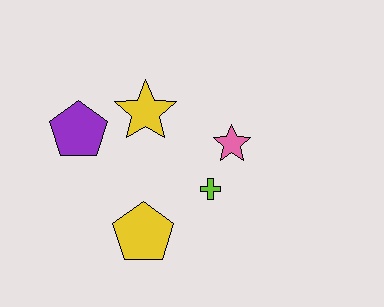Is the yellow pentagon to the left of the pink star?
Yes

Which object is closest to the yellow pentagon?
The lime cross is closest to the yellow pentagon.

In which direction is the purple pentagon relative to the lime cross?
The purple pentagon is to the left of the lime cross.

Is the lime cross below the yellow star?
Yes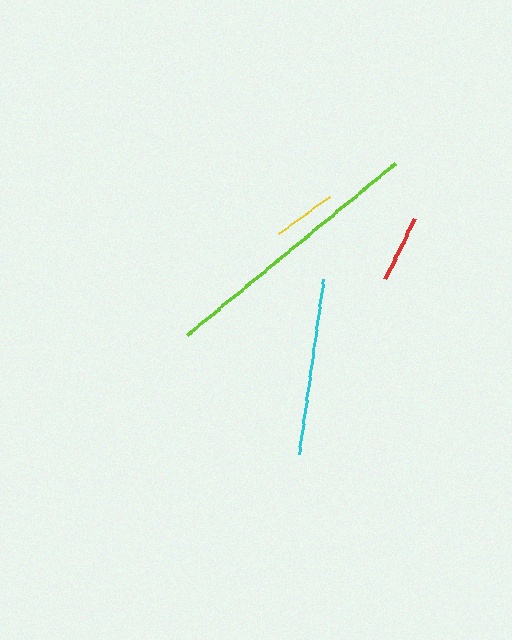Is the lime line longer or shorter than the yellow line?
The lime line is longer than the yellow line.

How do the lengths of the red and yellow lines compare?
The red and yellow lines are approximately the same length.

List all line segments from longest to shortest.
From longest to shortest: lime, cyan, red, yellow.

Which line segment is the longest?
The lime line is the longest at approximately 270 pixels.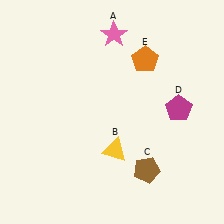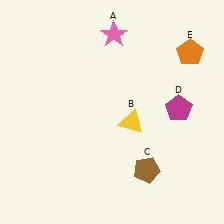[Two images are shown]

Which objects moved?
The objects that moved are: the yellow triangle (B), the orange pentagon (E).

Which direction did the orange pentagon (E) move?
The orange pentagon (E) moved right.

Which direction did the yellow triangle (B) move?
The yellow triangle (B) moved up.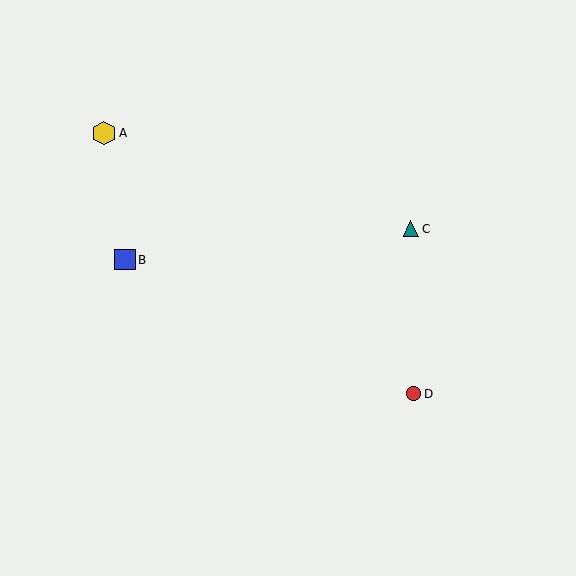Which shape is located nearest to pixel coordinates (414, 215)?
The teal triangle (labeled C) at (411, 229) is nearest to that location.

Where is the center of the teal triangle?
The center of the teal triangle is at (411, 229).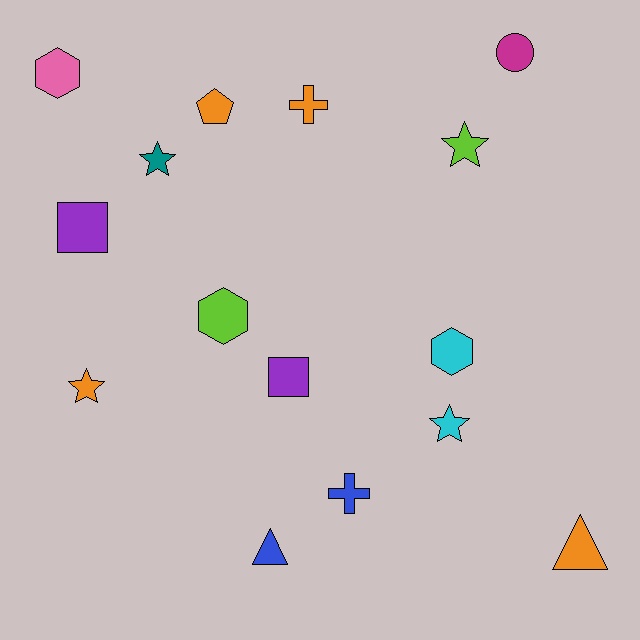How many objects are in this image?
There are 15 objects.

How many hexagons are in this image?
There are 3 hexagons.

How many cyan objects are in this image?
There are 2 cyan objects.